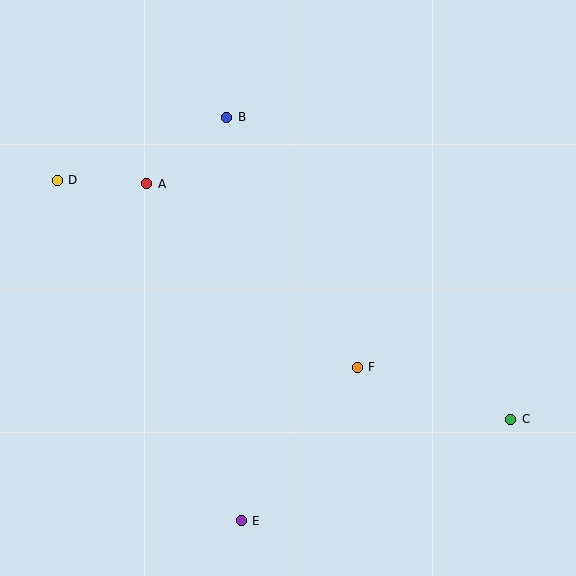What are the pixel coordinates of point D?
Point D is at (57, 180).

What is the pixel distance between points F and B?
The distance between F and B is 282 pixels.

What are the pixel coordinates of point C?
Point C is at (511, 419).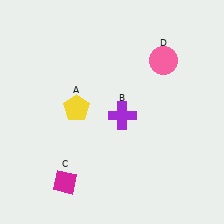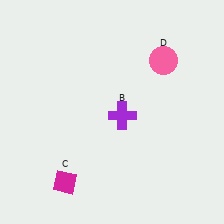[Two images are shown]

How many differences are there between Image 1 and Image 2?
There is 1 difference between the two images.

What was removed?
The yellow pentagon (A) was removed in Image 2.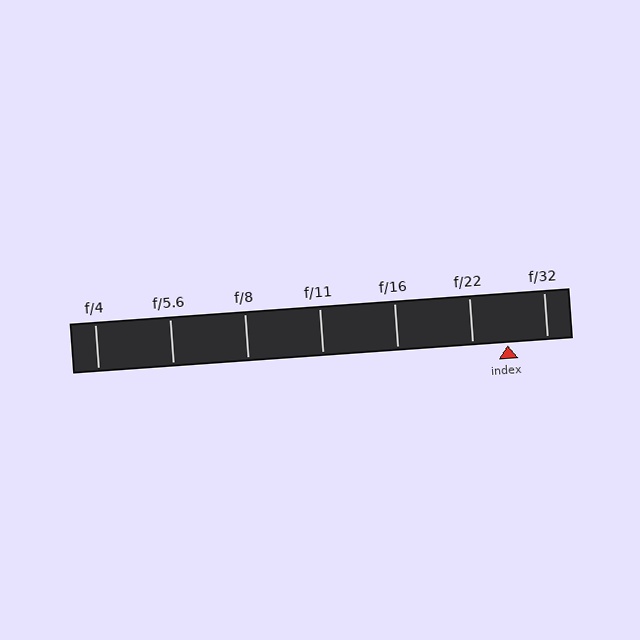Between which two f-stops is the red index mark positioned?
The index mark is between f/22 and f/32.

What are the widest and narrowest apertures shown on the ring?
The widest aperture shown is f/4 and the narrowest is f/32.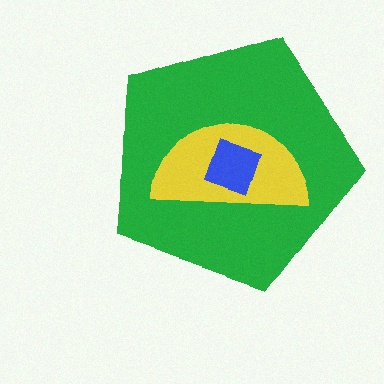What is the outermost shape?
The green pentagon.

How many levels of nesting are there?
3.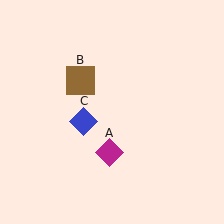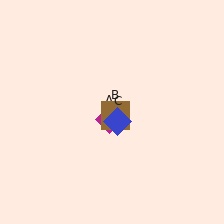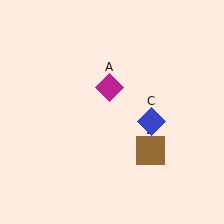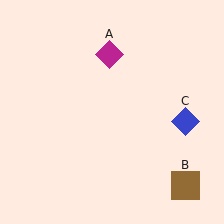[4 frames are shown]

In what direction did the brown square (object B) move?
The brown square (object B) moved down and to the right.